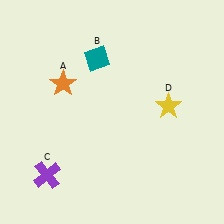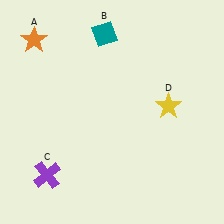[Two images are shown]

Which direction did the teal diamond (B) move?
The teal diamond (B) moved up.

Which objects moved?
The objects that moved are: the orange star (A), the teal diamond (B).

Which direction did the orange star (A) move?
The orange star (A) moved up.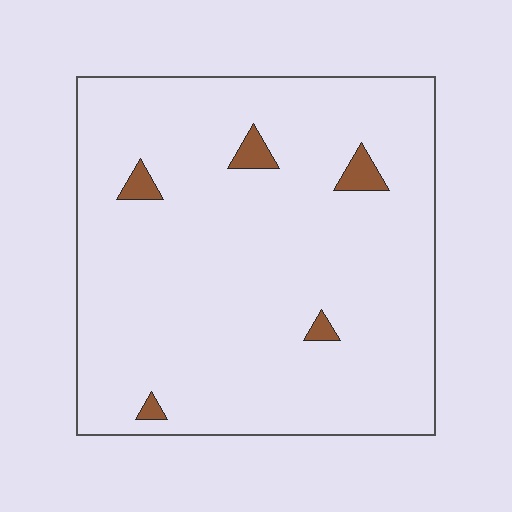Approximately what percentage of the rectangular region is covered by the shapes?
Approximately 5%.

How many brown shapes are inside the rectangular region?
5.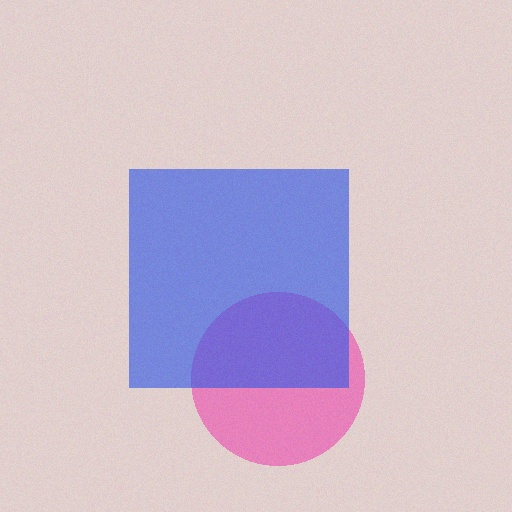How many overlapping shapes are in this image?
There are 2 overlapping shapes in the image.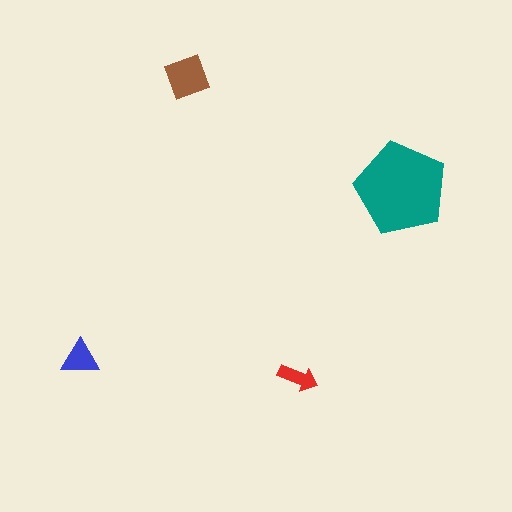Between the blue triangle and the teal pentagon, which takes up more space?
The teal pentagon.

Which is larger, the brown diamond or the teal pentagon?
The teal pentagon.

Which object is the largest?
The teal pentagon.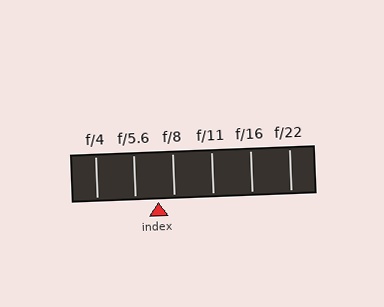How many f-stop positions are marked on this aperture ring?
There are 6 f-stop positions marked.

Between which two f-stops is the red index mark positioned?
The index mark is between f/5.6 and f/8.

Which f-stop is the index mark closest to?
The index mark is closest to f/8.